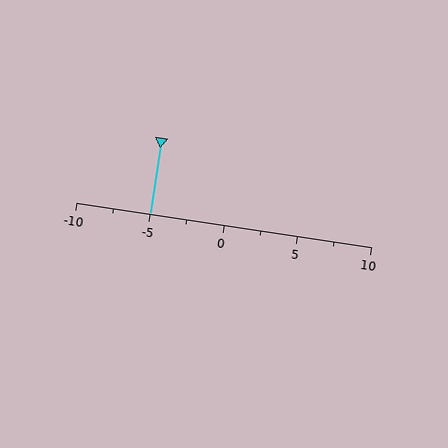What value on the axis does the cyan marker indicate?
The marker indicates approximately -5.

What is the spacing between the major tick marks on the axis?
The major ticks are spaced 5 apart.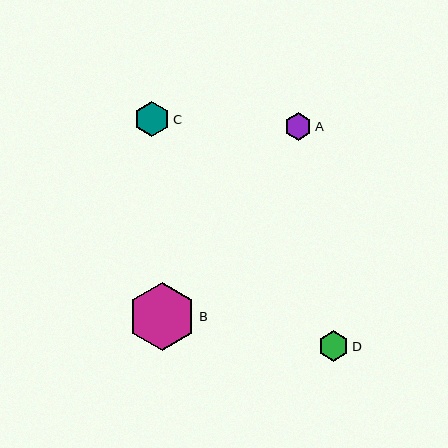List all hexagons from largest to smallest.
From largest to smallest: B, C, D, A.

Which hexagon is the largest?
Hexagon B is the largest with a size of approximately 68 pixels.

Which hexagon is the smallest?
Hexagon A is the smallest with a size of approximately 28 pixels.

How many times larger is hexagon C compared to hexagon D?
Hexagon C is approximately 1.2 times the size of hexagon D.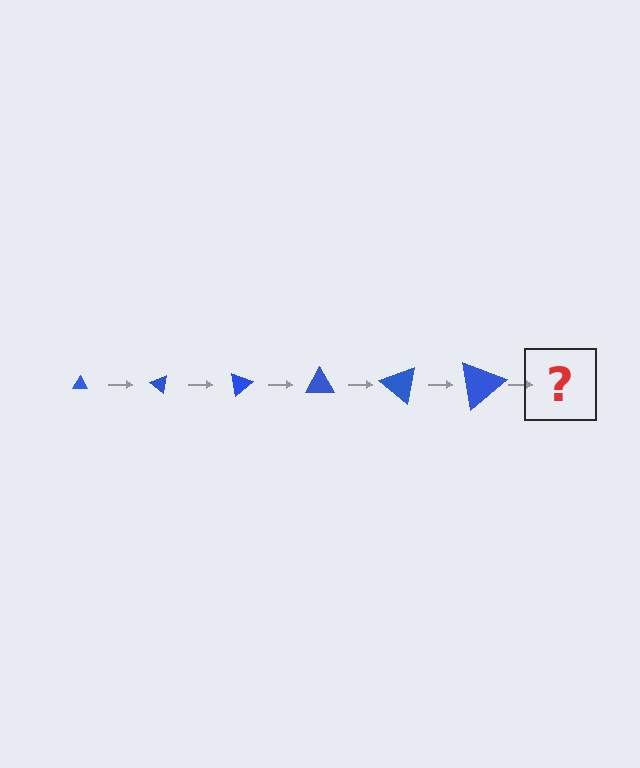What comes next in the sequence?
The next element should be a triangle, larger than the previous one and rotated 240 degrees from the start.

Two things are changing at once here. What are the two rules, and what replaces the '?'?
The two rules are that the triangle grows larger each step and it rotates 40 degrees each step. The '?' should be a triangle, larger than the previous one and rotated 240 degrees from the start.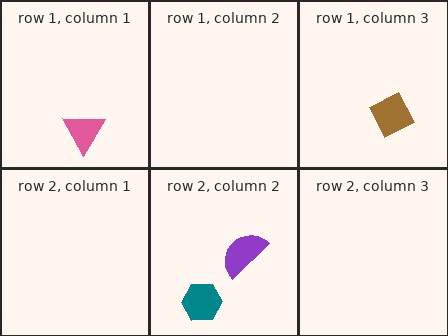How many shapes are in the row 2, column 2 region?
2.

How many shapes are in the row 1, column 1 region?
1.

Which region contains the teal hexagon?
The row 2, column 2 region.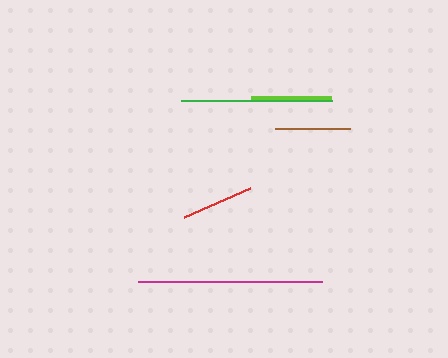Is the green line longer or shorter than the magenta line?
The magenta line is longer than the green line.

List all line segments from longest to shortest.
From longest to shortest: magenta, green, lime, brown, red.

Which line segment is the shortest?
The red line is the shortest at approximately 72 pixels.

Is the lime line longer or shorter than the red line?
The lime line is longer than the red line.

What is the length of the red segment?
The red segment is approximately 72 pixels long.